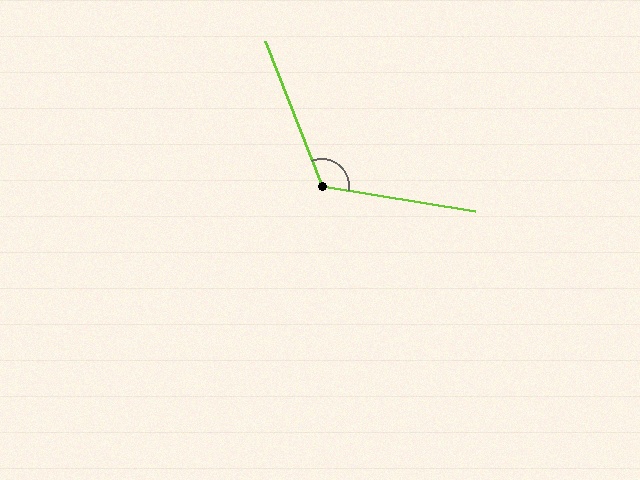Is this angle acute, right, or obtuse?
It is obtuse.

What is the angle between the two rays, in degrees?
Approximately 121 degrees.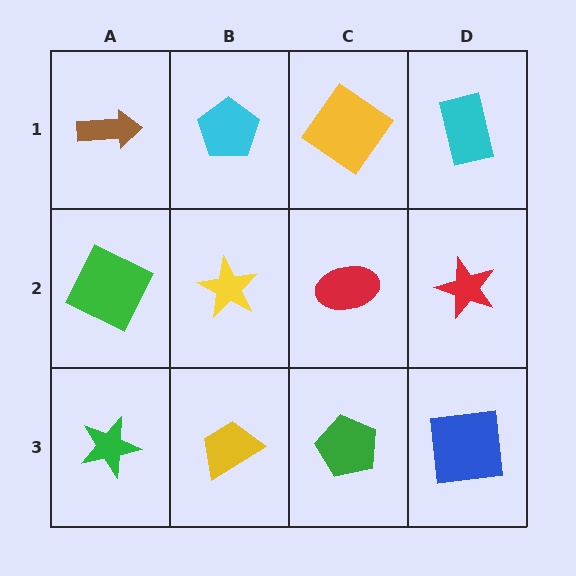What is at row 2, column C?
A red ellipse.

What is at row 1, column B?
A cyan pentagon.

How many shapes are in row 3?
4 shapes.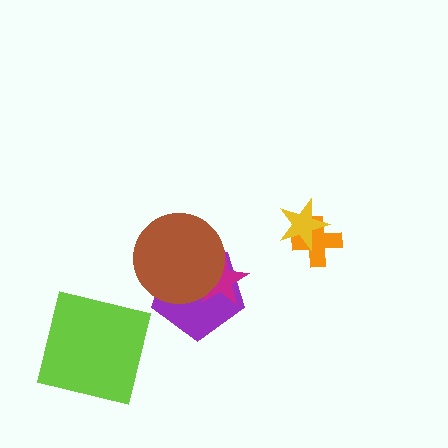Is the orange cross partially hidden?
Yes, it is partially covered by another shape.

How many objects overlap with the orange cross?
1 object overlaps with the orange cross.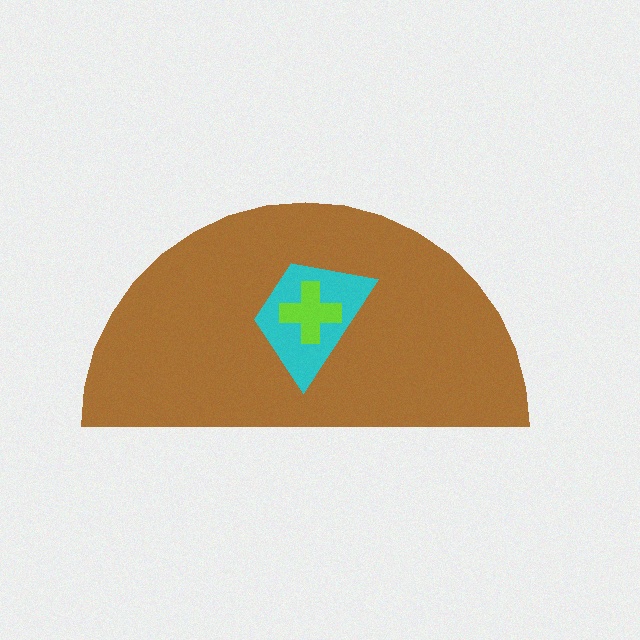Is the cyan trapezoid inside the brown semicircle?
Yes.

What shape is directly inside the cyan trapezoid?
The lime cross.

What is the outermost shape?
The brown semicircle.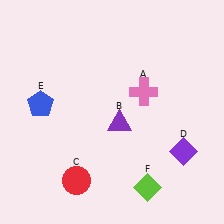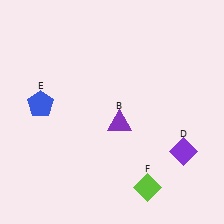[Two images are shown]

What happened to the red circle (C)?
The red circle (C) was removed in Image 2. It was in the bottom-left area of Image 1.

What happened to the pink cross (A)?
The pink cross (A) was removed in Image 2. It was in the top-right area of Image 1.